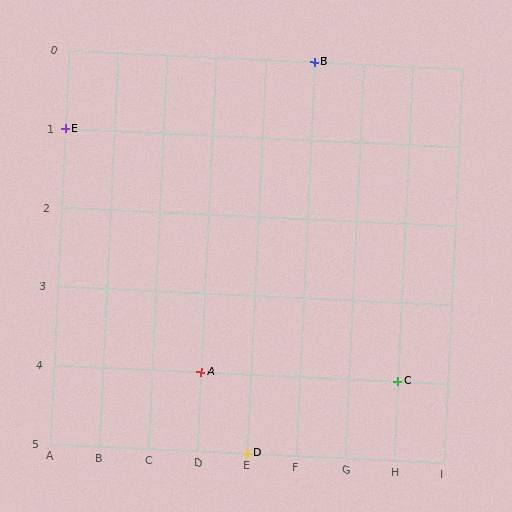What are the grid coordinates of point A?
Point A is at grid coordinates (D, 4).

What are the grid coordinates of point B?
Point B is at grid coordinates (F, 0).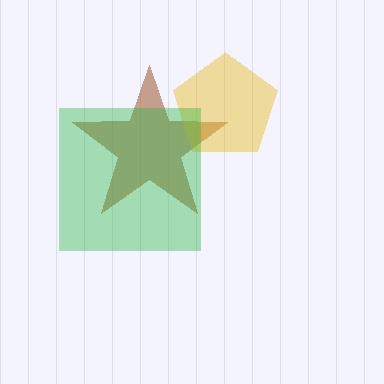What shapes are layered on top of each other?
The layered shapes are: a brown star, a yellow pentagon, a green square.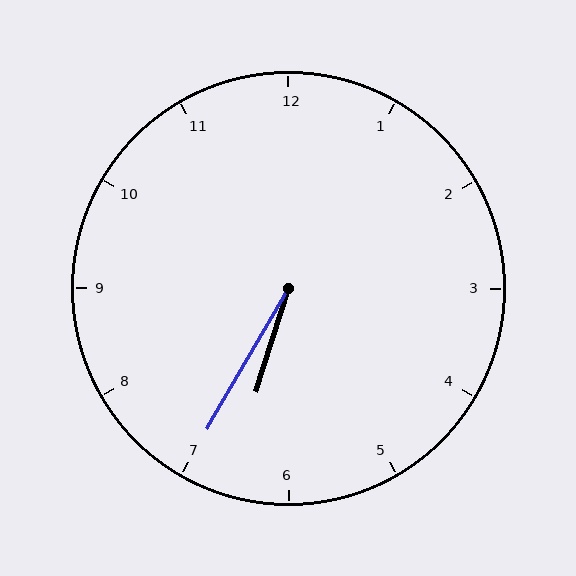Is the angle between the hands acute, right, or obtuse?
It is acute.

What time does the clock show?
6:35.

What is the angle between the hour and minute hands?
Approximately 12 degrees.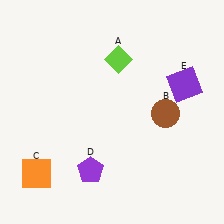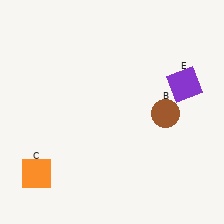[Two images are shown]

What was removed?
The lime diamond (A), the purple pentagon (D) were removed in Image 2.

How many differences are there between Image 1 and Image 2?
There are 2 differences between the two images.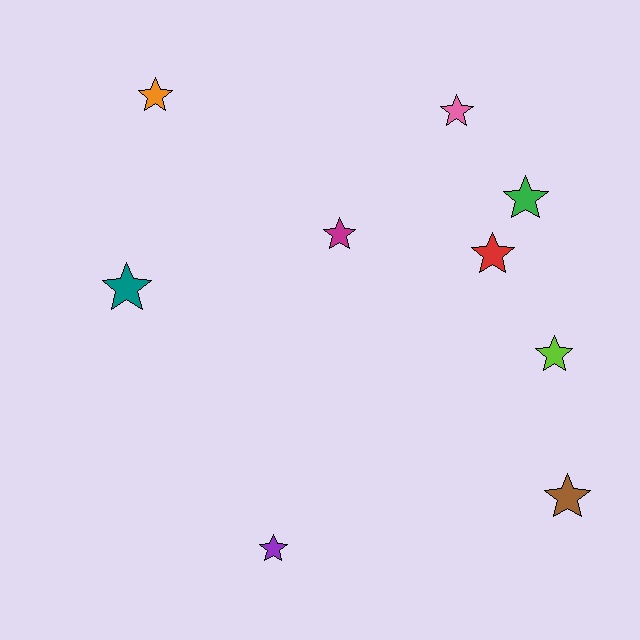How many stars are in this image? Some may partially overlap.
There are 9 stars.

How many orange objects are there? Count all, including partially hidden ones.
There is 1 orange object.